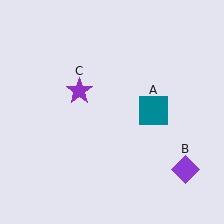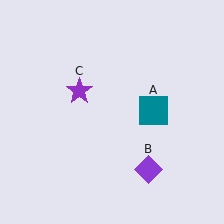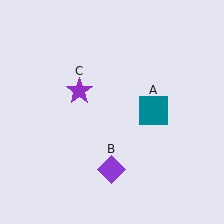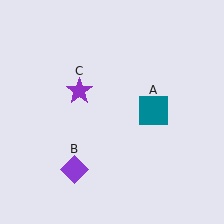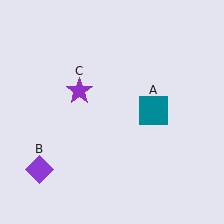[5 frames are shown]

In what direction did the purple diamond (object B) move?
The purple diamond (object B) moved left.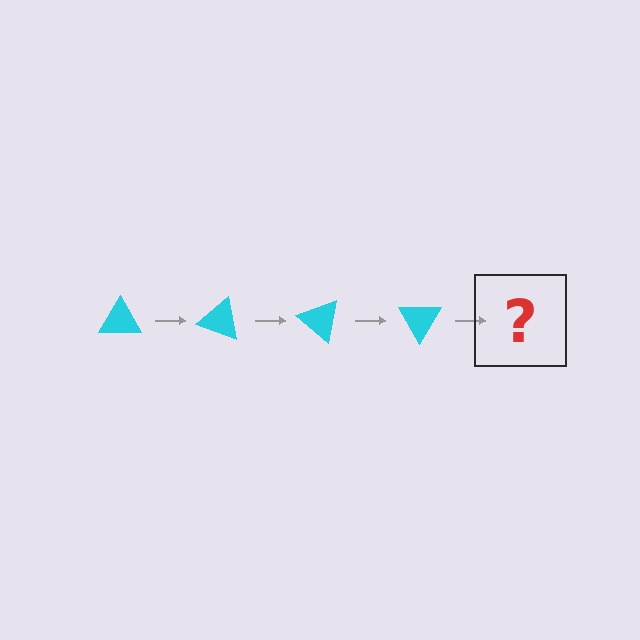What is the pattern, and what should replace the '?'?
The pattern is that the triangle rotates 20 degrees each step. The '?' should be a cyan triangle rotated 80 degrees.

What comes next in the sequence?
The next element should be a cyan triangle rotated 80 degrees.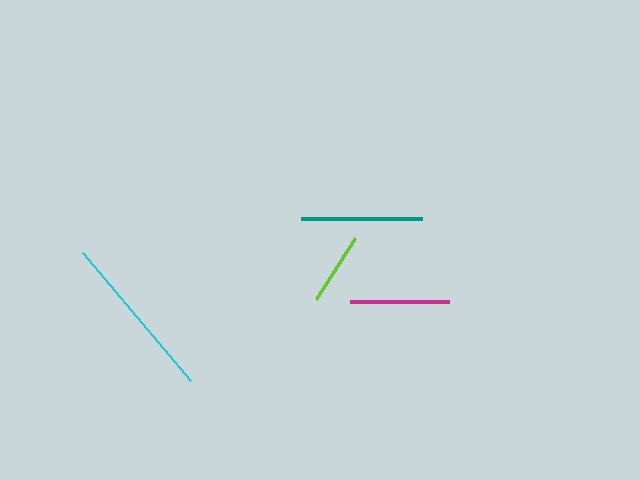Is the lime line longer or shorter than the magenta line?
The magenta line is longer than the lime line.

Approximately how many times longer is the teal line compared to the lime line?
The teal line is approximately 1.7 times the length of the lime line.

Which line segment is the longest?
The cyan line is the longest at approximately 168 pixels.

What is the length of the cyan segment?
The cyan segment is approximately 168 pixels long.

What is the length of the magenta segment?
The magenta segment is approximately 99 pixels long.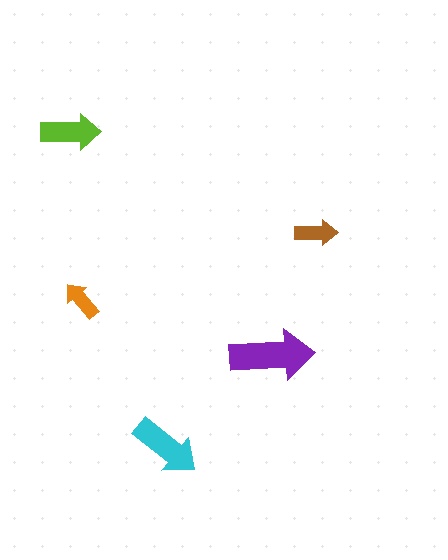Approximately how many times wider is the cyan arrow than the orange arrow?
About 1.5 times wider.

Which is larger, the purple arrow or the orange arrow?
The purple one.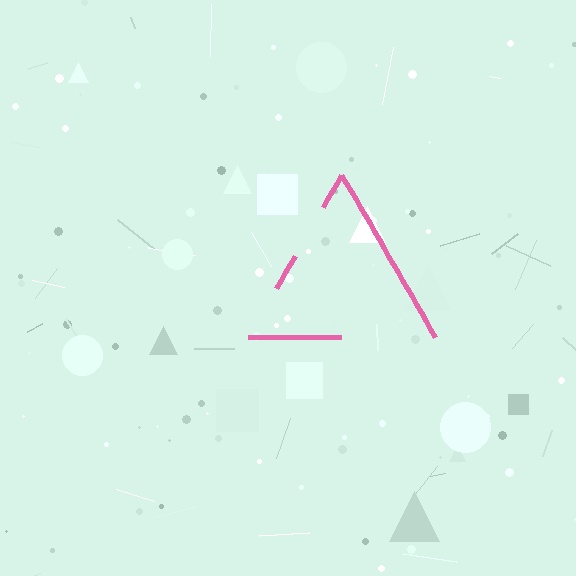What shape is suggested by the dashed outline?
The dashed outline suggests a triangle.